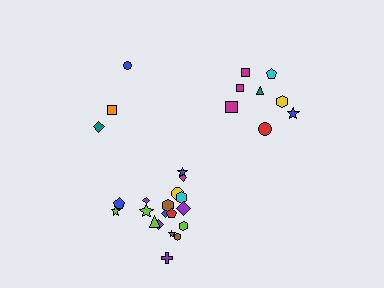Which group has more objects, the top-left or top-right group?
The top-right group.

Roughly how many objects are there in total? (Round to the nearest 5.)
Roughly 30 objects in total.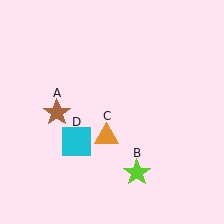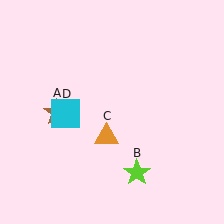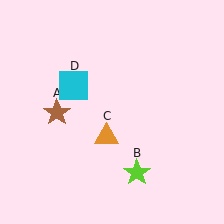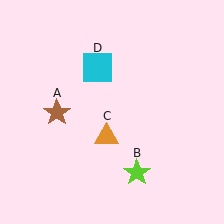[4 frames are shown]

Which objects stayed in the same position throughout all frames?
Brown star (object A) and lime star (object B) and orange triangle (object C) remained stationary.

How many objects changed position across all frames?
1 object changed position: cyan square (object D).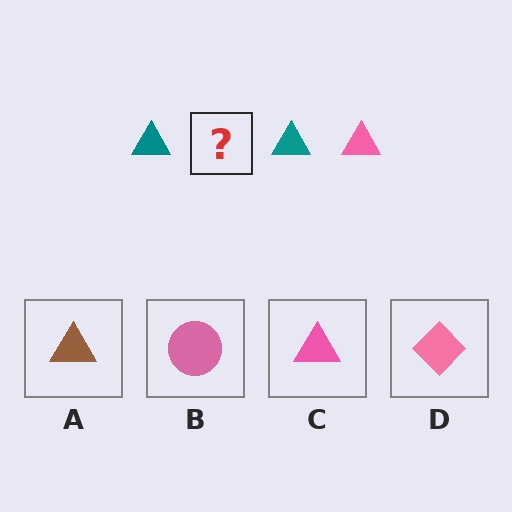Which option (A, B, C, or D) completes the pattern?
C.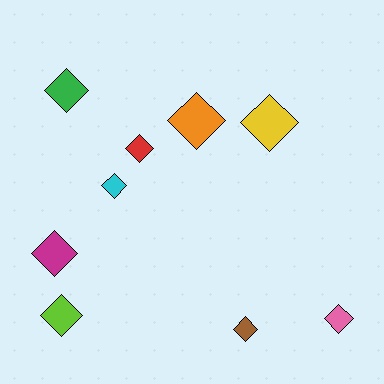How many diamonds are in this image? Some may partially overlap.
There are 9 diamonds.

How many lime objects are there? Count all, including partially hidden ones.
There is 1 lime object.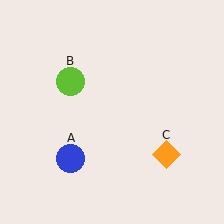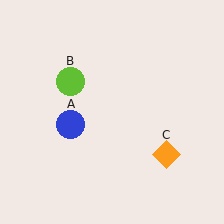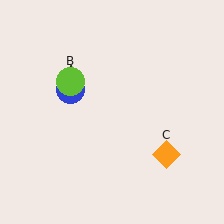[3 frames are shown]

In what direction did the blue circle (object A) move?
The blue circle (object A) moved up.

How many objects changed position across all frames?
1 object changed position: blue circle (object A).